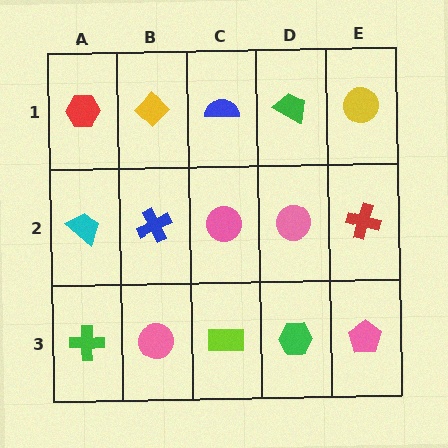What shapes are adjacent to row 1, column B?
A blue cross (row 2, column B), a red hexagon (row 1, column A), a blue semicircle (row 1, column C).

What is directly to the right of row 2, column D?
A red cross.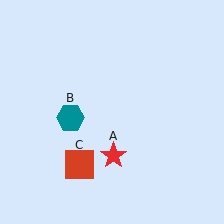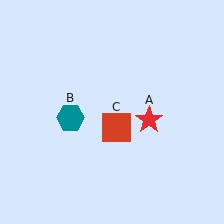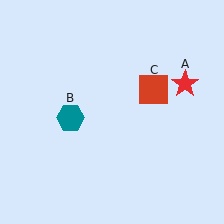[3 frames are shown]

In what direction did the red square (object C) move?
The red square (object C) moved up and to the right.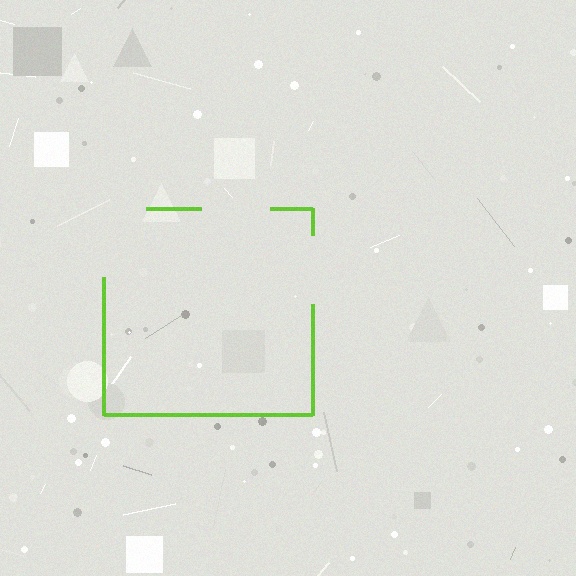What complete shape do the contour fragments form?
The contour fragments form a square.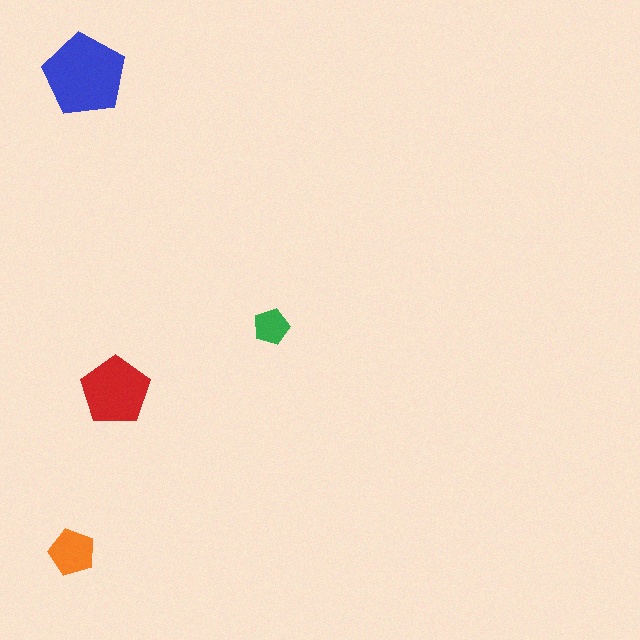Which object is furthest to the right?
The green pentagon is rightmost.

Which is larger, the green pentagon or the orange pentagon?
The orange one.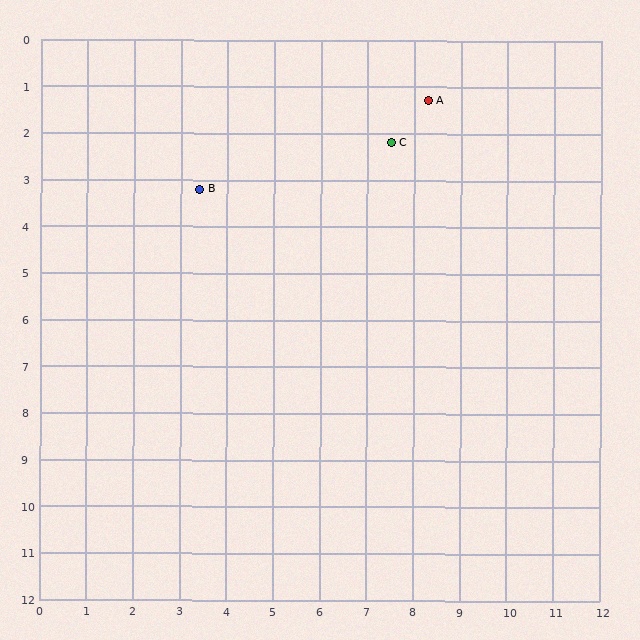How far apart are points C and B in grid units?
Points C and B are about 4.2 grid units apart.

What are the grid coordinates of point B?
Point B is at approximately (3.4, 3.2).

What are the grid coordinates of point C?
Point C is at approximately (7.5, 2.2).